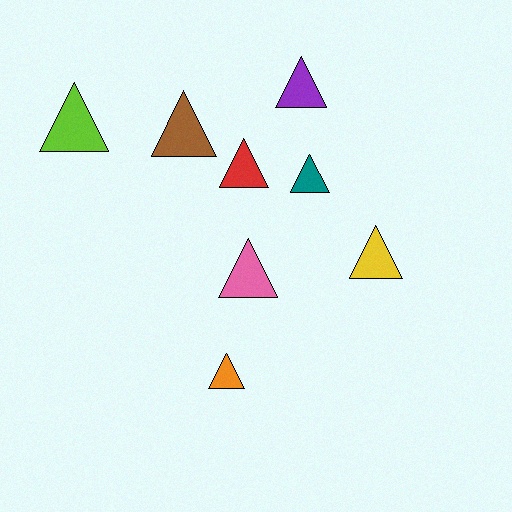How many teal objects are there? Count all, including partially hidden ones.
There is 1 teal object.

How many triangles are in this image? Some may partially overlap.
There are 8 triangles.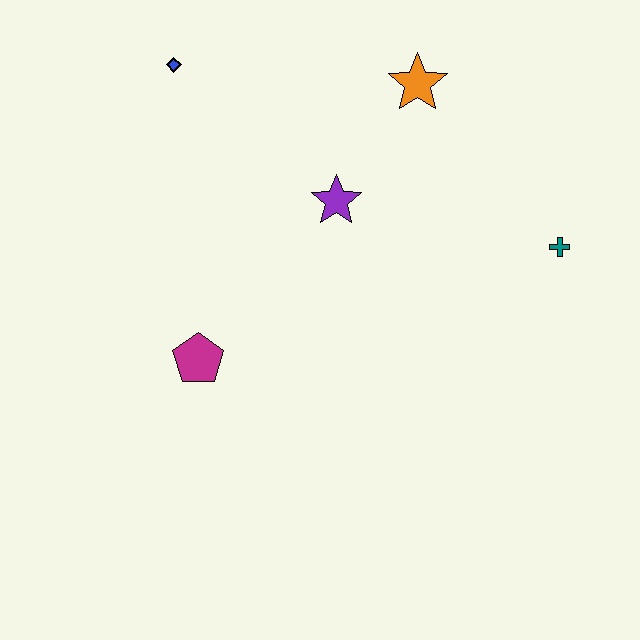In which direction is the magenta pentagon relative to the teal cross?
The magenta pentagon is to the left of the teal cross.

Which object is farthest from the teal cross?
The blue diamond is farthest from the teal cross.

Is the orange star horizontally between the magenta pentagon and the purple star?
No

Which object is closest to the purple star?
The orange star is closest to the purple star.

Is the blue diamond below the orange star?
No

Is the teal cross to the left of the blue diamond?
No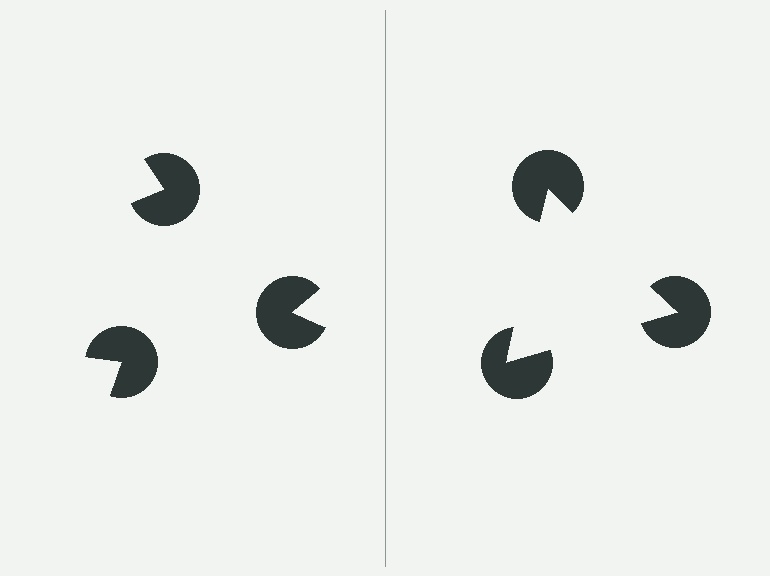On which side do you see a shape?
An illusory triangle appears on the right side. On the left side the wedge cuts are rotated, so no coherent shape forms.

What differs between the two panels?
The pac-man discs are positioned identically on both sides; only the wedge orientations differ. On the right they align to a triangle; on the left they are misaligned.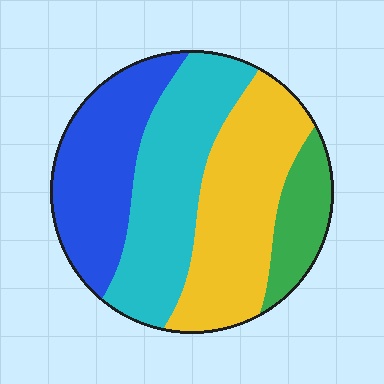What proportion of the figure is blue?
Blue covers 26% of the figure.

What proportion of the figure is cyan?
Cyan covers about 30% of the figure.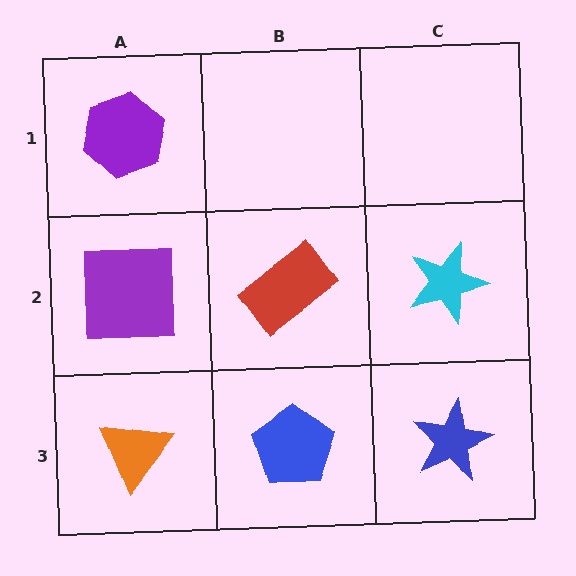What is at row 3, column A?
An orange triangle.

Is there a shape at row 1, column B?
No, that cell is empty.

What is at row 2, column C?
A cyan star.